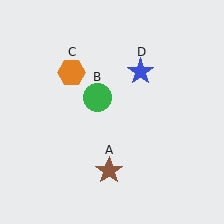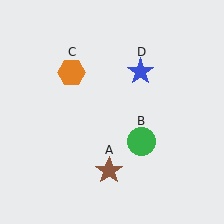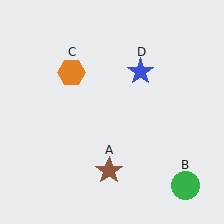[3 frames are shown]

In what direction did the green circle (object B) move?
The green circle (object B) moved down and to the right.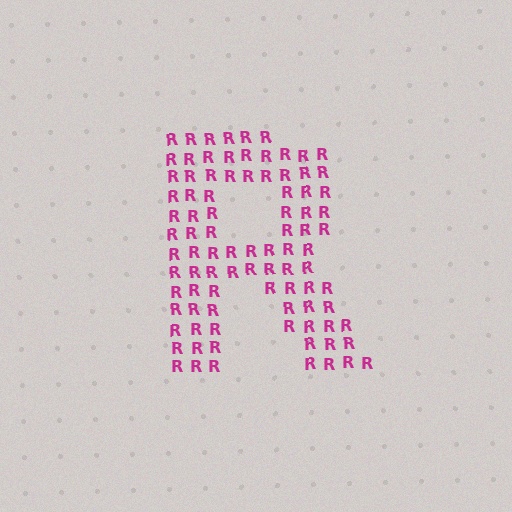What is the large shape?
The large shape is the letter R.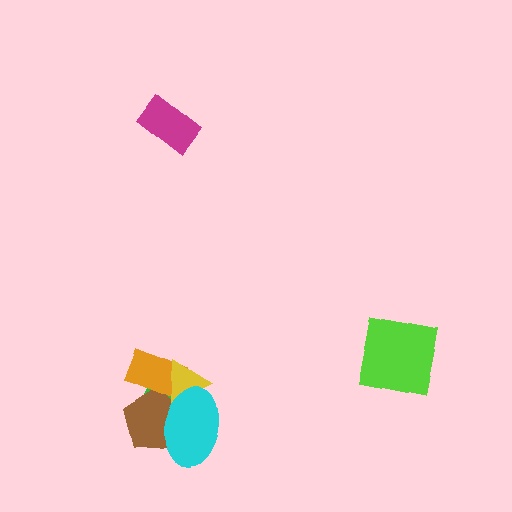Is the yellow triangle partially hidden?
Yes, it is partially covered by another shape.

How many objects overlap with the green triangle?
4 objects overlap with the green triangle.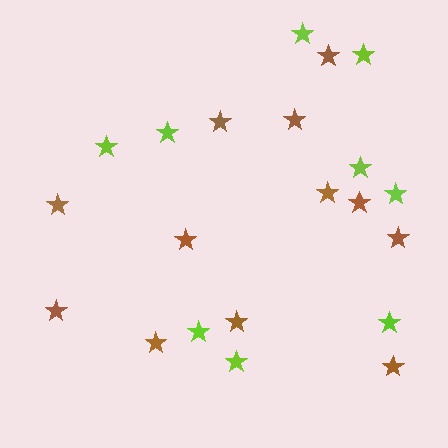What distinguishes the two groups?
There are 2 groups: one group of lime stars (9) and one group of brown stars (12).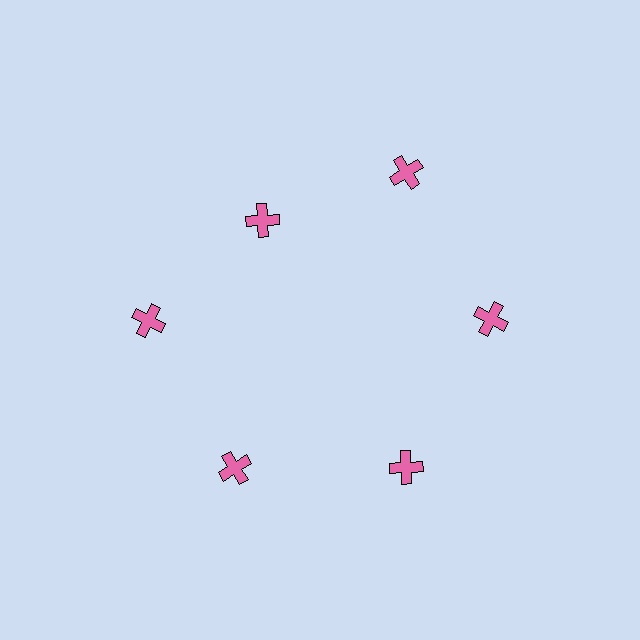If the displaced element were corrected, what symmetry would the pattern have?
It would have 6-fold rotational symmetry — the pattern would map onto itself every 60 degrees.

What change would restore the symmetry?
The symmetry would be restored by moving it outward, back onto the ring so that all 6 crosses sit at equal angles and equal distance from the center.